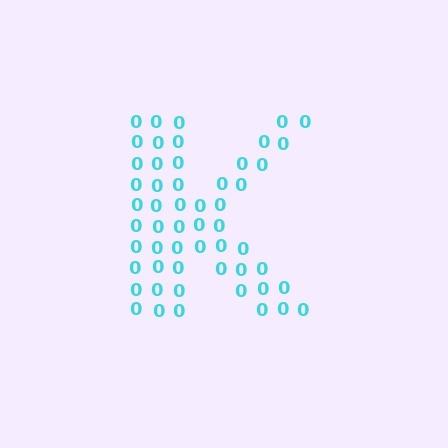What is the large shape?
The large shape is the letter K.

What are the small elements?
The small elements are digit 0's.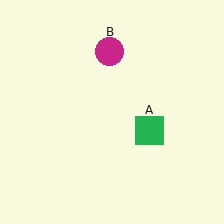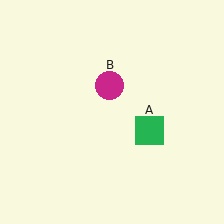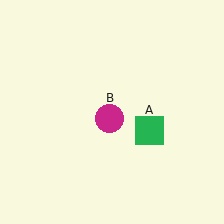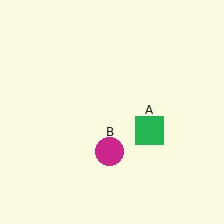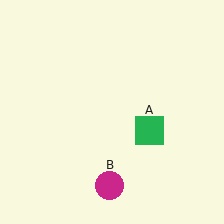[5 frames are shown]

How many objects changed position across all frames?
1 object changed position: magenta circle (object B).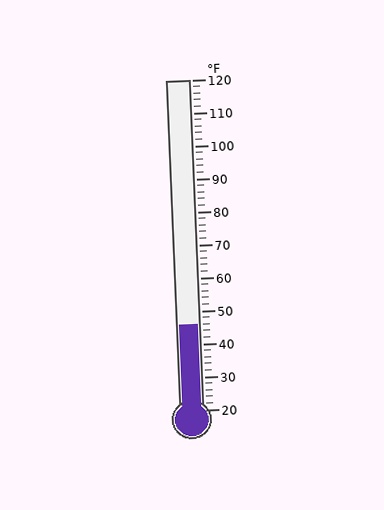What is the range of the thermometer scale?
The thermometer scale ranges from 20°F to 120°F.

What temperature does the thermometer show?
The thermometer shows approximately 46°F.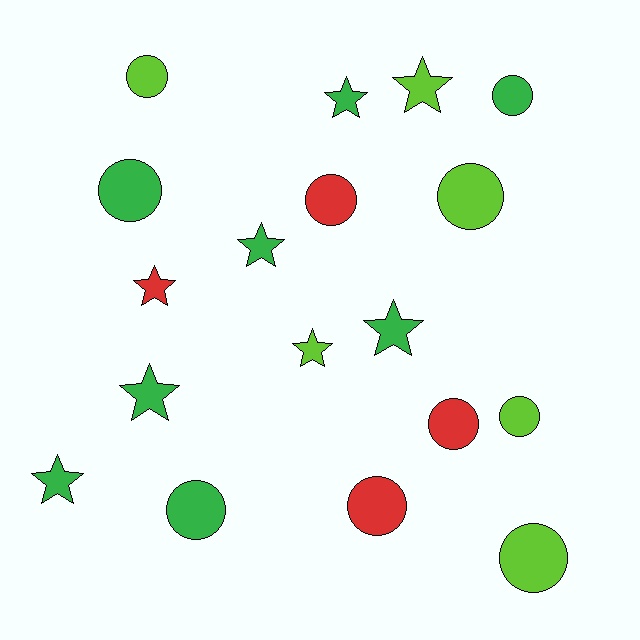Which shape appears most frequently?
Circle, with 10 objects.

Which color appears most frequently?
Green, with 8 objects.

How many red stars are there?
There is 1 red star.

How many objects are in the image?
There are 18 objects.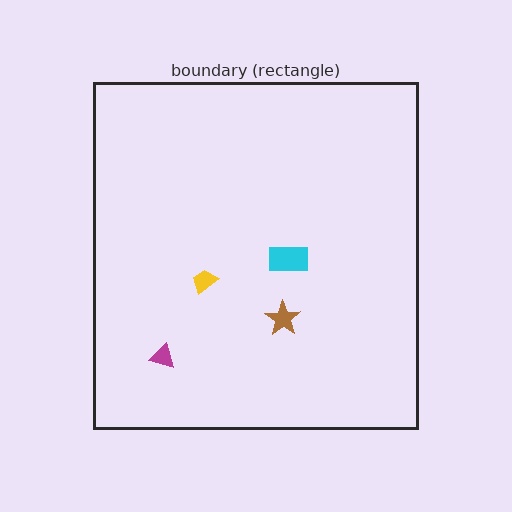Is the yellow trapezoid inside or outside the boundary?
Inside.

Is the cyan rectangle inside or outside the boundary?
Inside.